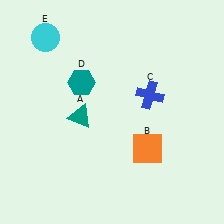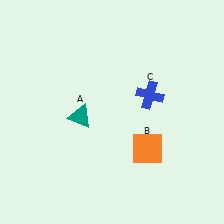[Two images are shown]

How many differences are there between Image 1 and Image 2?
There are 2 differences between the two images.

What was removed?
The cyan circle (E), the teal hexagon (D) were removed in Image 2.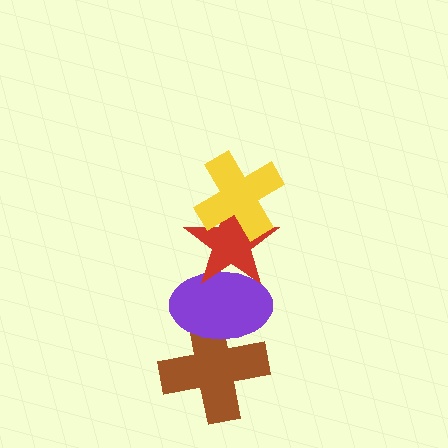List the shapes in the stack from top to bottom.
From top to bottom: the yellow cross, the red star, the purple ellipse, the brown cross.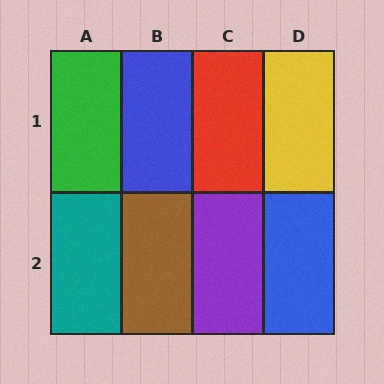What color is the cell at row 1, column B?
Blue.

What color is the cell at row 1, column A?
Green.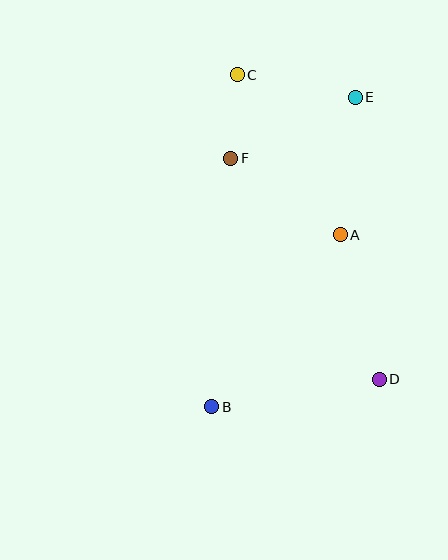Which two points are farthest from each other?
Points B and E are farthest from each other.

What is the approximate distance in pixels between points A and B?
The distance between A and B is approximately 215 pixels.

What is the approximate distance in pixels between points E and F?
The distance between E and F is approximately 138 pixels.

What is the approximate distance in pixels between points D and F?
The distance between D and F is approximately 267 pixels.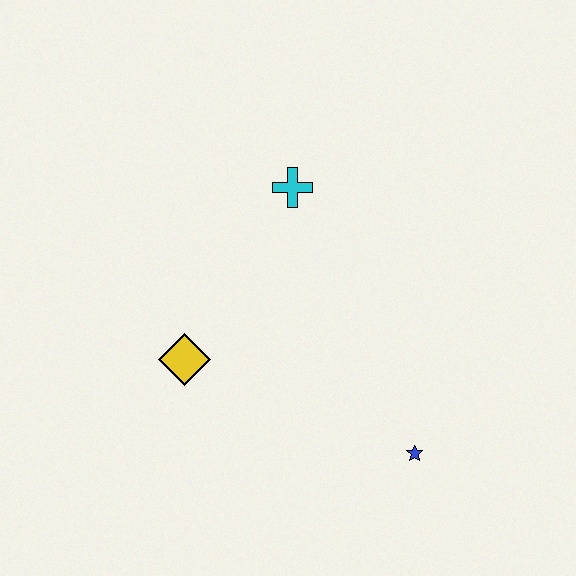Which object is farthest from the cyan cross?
The blue star is farthest from the cyan cross.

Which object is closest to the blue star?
The yellow diamond is closest to the blue star.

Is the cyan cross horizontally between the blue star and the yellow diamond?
Yes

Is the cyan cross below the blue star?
No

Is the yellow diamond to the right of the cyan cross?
No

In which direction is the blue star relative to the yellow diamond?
The blue star is to the right of the yellow diamond.